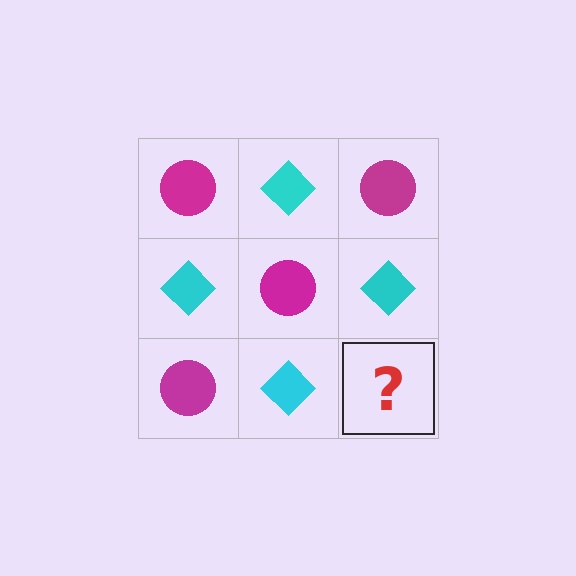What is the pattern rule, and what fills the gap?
The rule is that it alternates magenta circle and cyan diamond in a checkerboard pattern. The gap should be filled with a magenta circle.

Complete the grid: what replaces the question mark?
The question mark should be replaced with a magenta circle.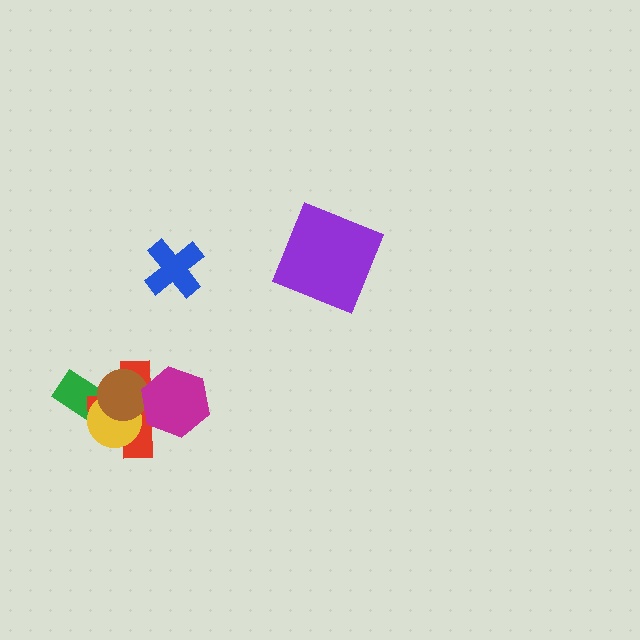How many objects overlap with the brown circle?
4 objects overlap with the brown circle.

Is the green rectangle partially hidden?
Yes, it is partially covered by another shape.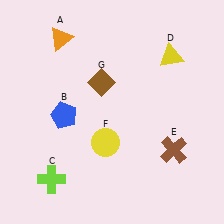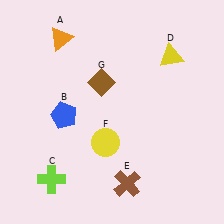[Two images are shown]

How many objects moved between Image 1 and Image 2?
1 object moved between the two images.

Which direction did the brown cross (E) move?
The brown cross (E) moved left.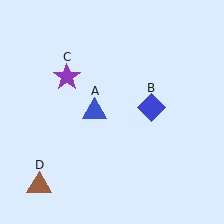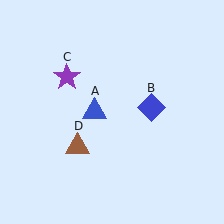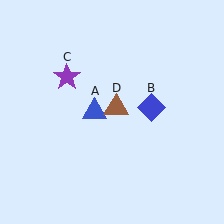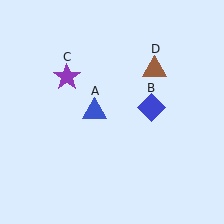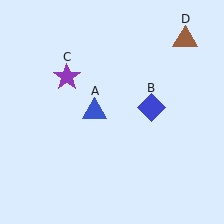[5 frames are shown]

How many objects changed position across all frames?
1 object changed position: brown triangle (object D).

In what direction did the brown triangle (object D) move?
The brown triangle (object D) moved up and to the right.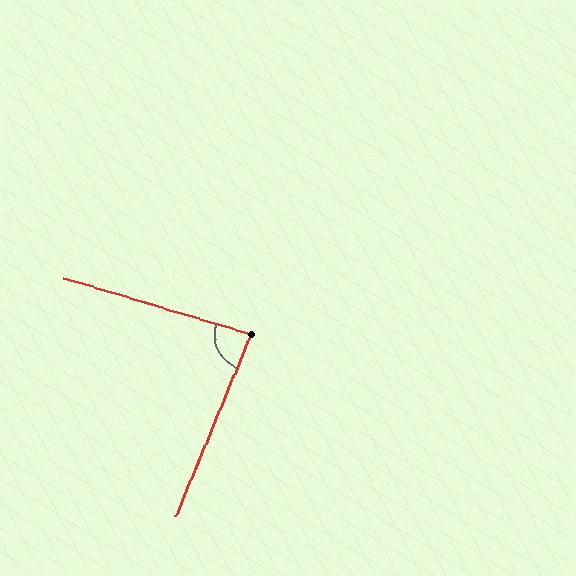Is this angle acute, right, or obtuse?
It is acute.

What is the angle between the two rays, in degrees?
Approximately 84 degrees.